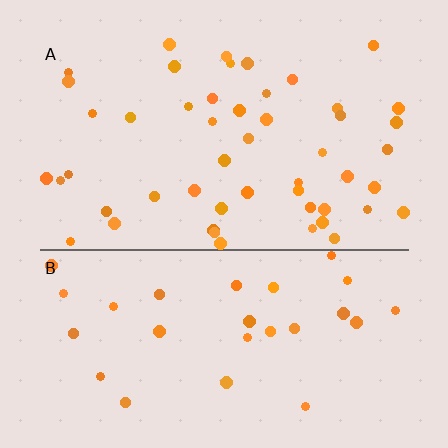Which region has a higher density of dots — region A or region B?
A (the top).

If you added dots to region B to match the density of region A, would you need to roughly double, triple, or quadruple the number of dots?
Approximately double.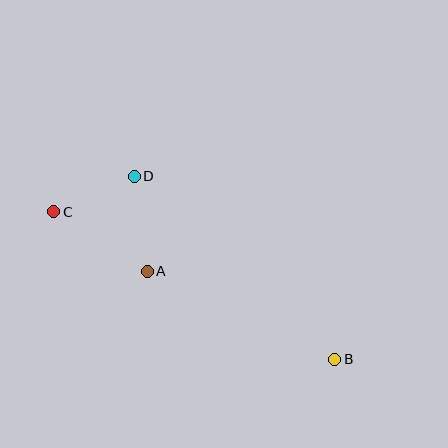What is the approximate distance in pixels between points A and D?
The distance between A and D is approximately 96 pixels.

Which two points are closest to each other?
Points C and D are closest to each other.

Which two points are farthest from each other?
Points B and C are farthest from each other.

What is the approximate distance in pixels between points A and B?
The distance between A and B is approximately 207 pixels.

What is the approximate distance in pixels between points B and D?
The distance between B and D is approximately 272 pixels.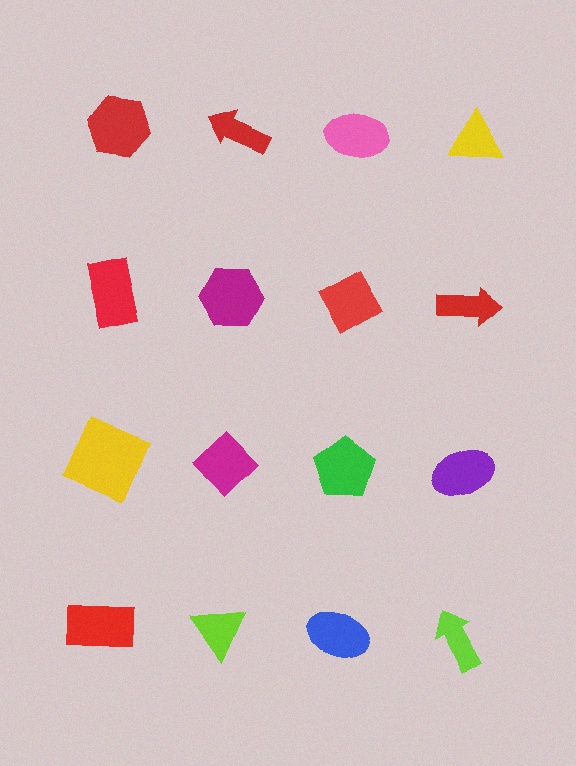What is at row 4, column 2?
A lime triangle.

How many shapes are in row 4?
4 shapes.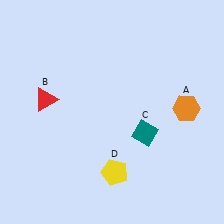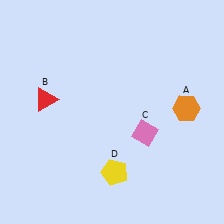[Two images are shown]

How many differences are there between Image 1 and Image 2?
There is 1 difference between the two images.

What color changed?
The diamond (C) changed from teal in Image 1 to pink in Image 2.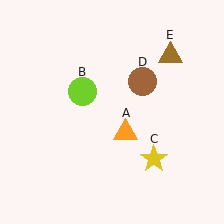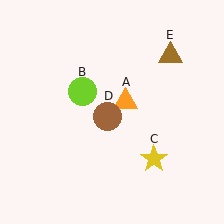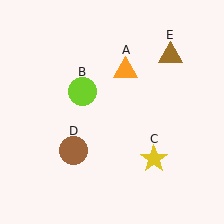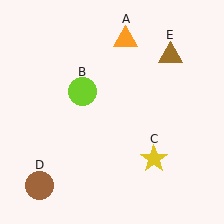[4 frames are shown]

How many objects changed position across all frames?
2 objects changed position: orange triangle (object A), brown circle (object D).